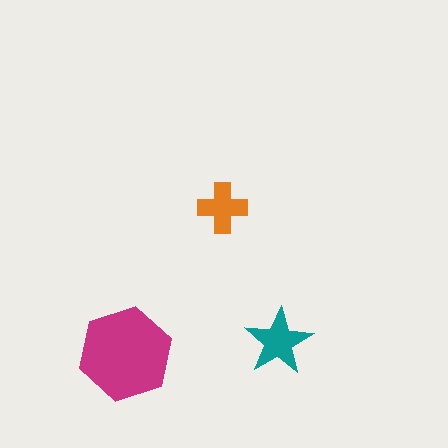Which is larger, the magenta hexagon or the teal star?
The magenta hexagon.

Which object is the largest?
The magenta hexagon.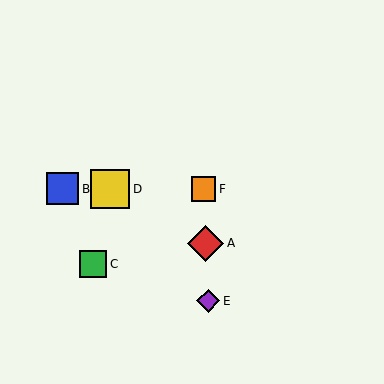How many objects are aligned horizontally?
3 objects (B, D, F) are aligned horizontally.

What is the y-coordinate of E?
Object E is at y≈301.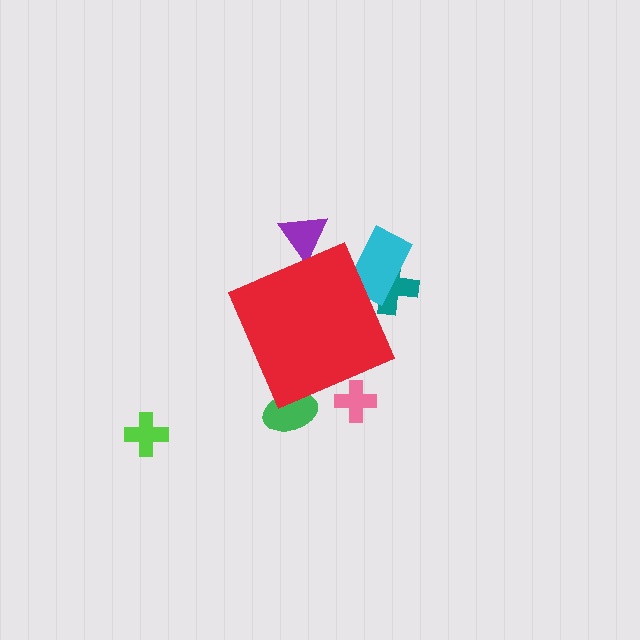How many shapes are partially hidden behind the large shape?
5 shapes are partially hidden.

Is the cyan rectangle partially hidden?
Yes, the cyan rectangle is partially hidden behind the red diamond.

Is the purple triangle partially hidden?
Yes, the purple triangle is partially hidden behind the red diamond.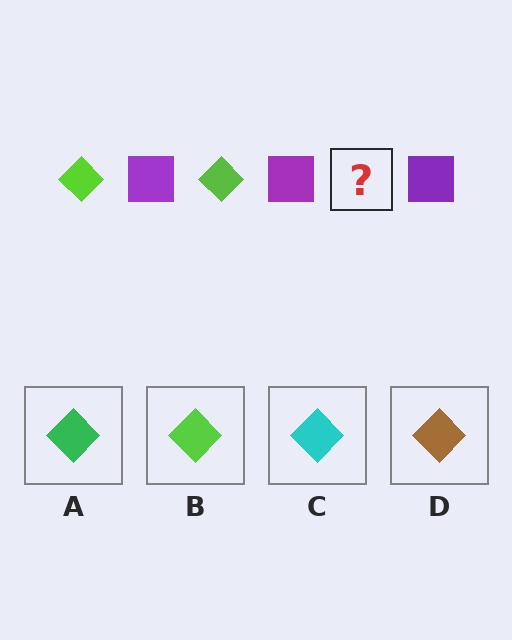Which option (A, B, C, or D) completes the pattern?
B.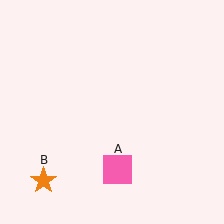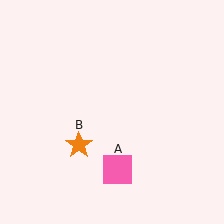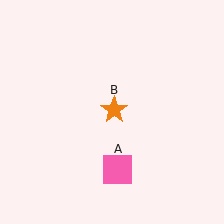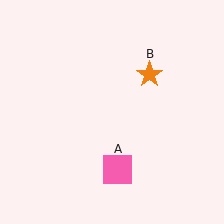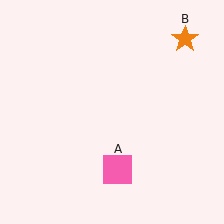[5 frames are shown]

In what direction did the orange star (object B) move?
The orange star (object B) moved up and to the right.